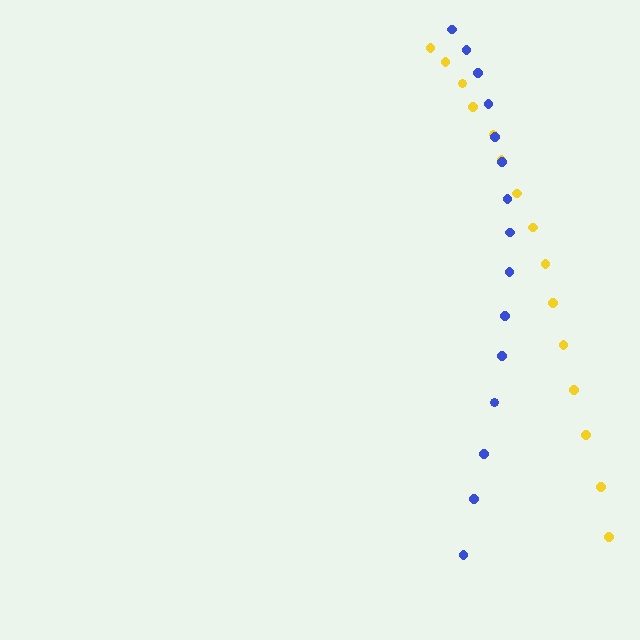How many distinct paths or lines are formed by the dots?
There are 2 distinct paths.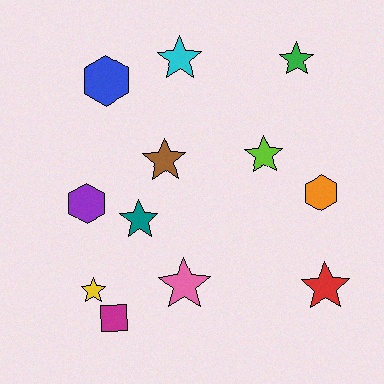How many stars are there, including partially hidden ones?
There are 8 stars.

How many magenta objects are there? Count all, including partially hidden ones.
There is 1 magenta object.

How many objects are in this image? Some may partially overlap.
There are 12 objects.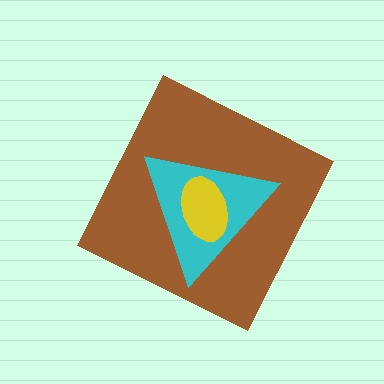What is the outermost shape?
The brown diamond.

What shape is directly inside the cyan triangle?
The yellow ellipse.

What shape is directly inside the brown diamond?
The cyan triangle.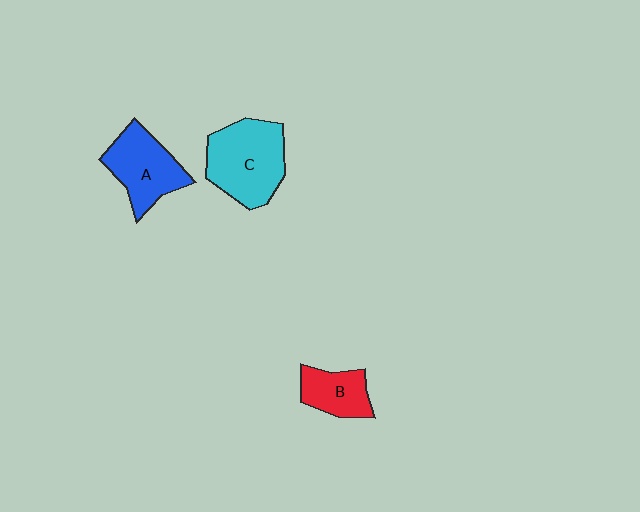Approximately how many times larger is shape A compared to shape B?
Approximately 1.5 times.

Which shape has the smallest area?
Shape B (red).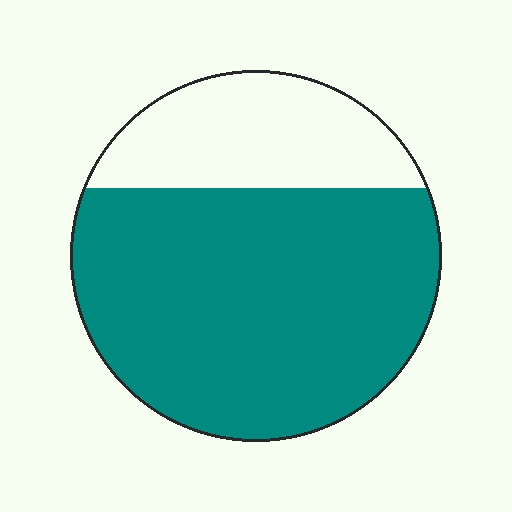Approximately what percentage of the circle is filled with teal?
Approximately 75%.